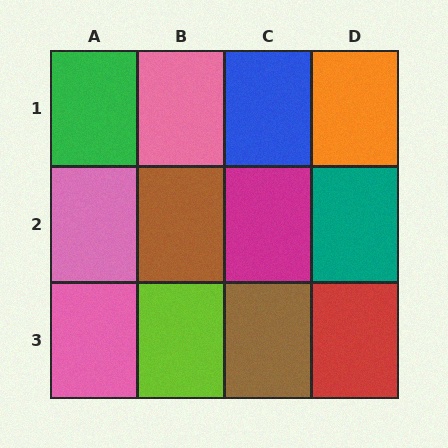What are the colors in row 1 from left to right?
Green, pink, blue, orange.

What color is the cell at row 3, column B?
Lime.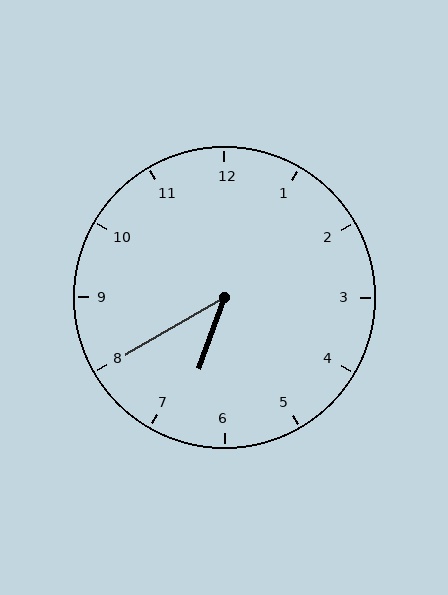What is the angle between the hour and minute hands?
Approximately 40 degrees.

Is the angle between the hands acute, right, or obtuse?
It is acute.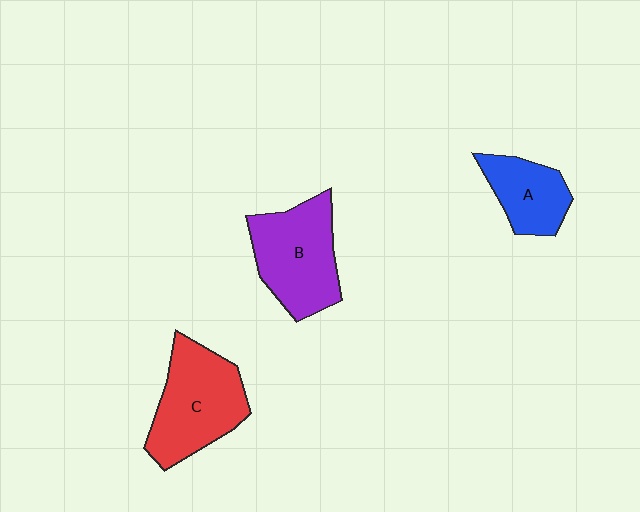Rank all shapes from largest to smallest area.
From largest to smallest: C (red), B (purple), A (blue).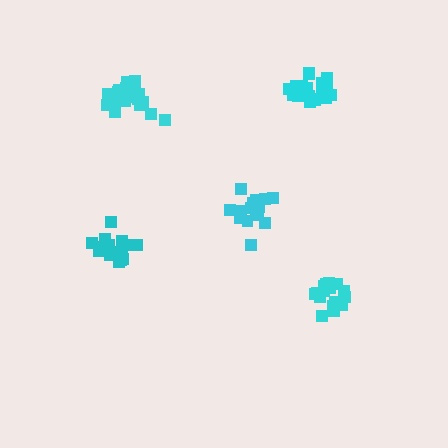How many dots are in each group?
Group 1: 16 dots, Group 2: 20 dots, Group 3: 19 dots, Group 4: 16 dots, Group 5: 17 dots (88 total).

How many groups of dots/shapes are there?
There are 5 groups.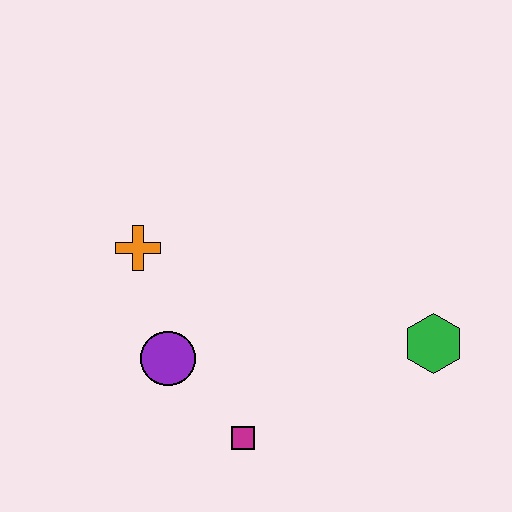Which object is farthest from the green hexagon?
The orange cross is farthest from the green hexagon.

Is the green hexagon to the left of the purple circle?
No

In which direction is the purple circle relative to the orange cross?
The purple circle is below the orange cross.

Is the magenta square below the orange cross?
Yes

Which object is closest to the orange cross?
The purple circle is closest to the orange cross.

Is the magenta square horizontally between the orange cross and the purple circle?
No